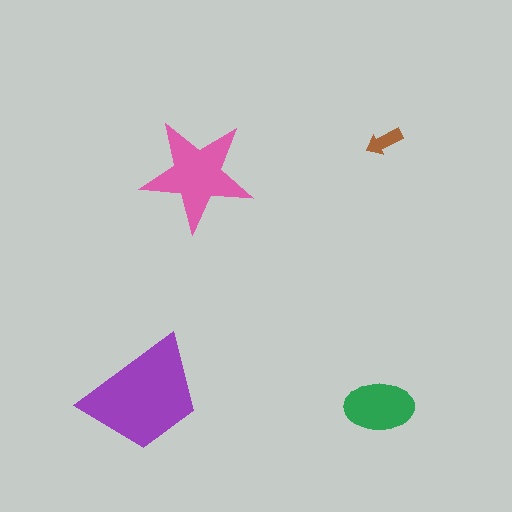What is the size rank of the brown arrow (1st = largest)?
4th.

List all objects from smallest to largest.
The brown arrow, the green ellipse, the pink star, the purple trapezoid.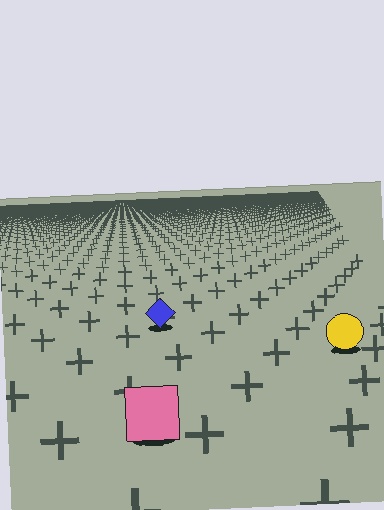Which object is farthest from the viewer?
The blue diamond is farthest from the viewer. It appears smaller and the ground texture around it is denser.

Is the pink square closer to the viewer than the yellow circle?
Yes. The pink square is closer — you can tell from the texture gradient: the ground texture is coarser near it.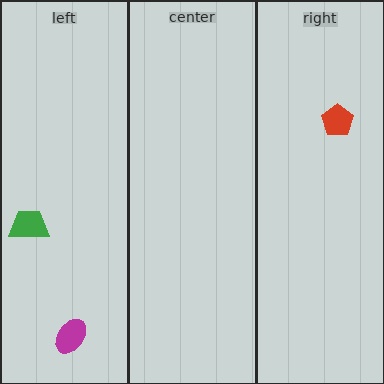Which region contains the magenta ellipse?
The left region.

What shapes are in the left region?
The green trapezoid, the magenta ellipse.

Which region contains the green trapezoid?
The left region.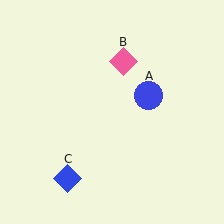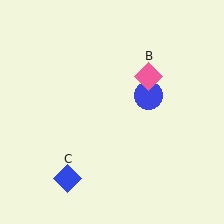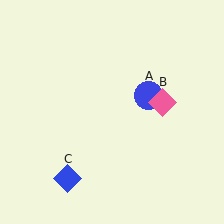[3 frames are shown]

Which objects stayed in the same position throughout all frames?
Blue circle (object A) and blue diamond (object C) remained stationary.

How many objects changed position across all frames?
1 object changed position: pink diamond (object B).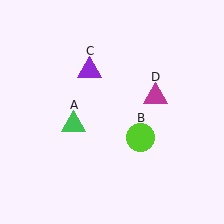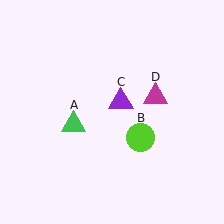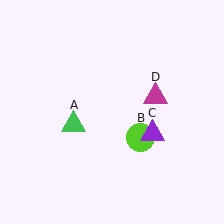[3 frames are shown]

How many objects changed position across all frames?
1 object changed position: purple triangle (object C).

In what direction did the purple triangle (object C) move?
The purple triangle (object C) moved down and to the right.